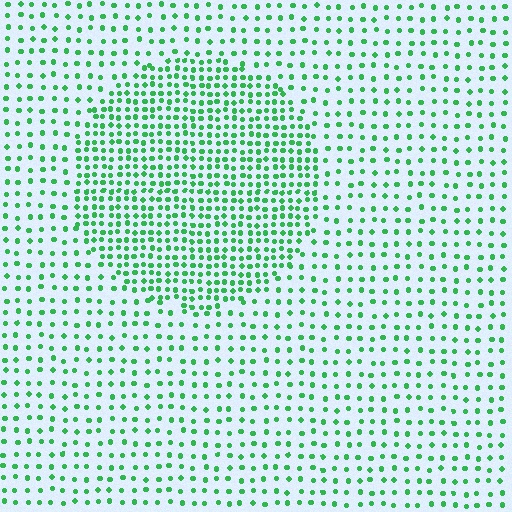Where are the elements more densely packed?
The elements are more densely packed inside the circle boundary.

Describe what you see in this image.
The image contains small green elements arranged at two different densities. A circle-shaped region is visible where the elements are more densely packed than the surrounding area.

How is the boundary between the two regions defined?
The boundary is defined by a change in element density (approximately 2.1x ratio). All elements are the same color, size, and shape.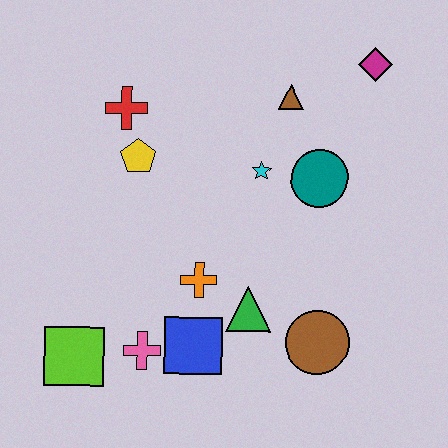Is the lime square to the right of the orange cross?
No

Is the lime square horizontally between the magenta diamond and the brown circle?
No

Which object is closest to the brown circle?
The green triangle is closest to the brown circle.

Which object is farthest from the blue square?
The magenta diamond is farthest from the blue square.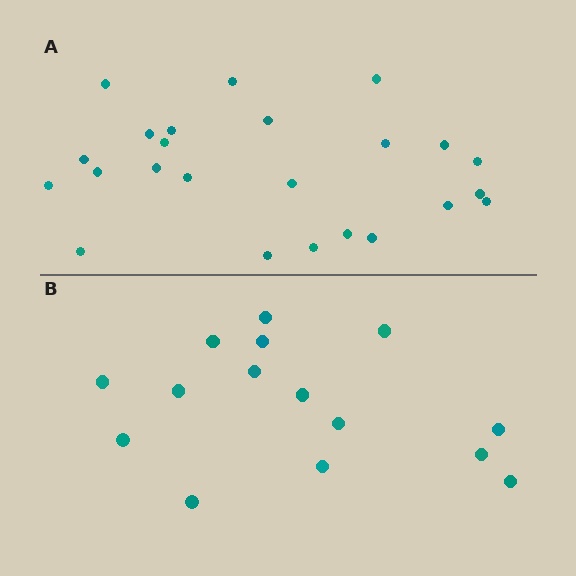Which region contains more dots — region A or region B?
Region A (the top region) has more dots.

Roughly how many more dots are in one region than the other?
Region A has roughly 8 or so more dots than region B.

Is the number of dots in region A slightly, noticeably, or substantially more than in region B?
Region A has substantially more. The ratio is roughly 1.6 to 1.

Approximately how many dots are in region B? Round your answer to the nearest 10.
About 20 dots. (The exact count is 15, which rounds to 20.)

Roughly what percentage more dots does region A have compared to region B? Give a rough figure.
About 60% more.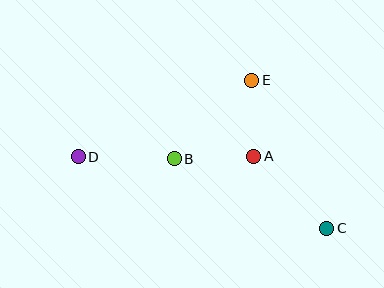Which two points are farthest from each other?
Points C and D are farthest from each other.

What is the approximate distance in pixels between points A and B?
The distance between A and B is approximately 80 pixels.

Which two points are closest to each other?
Points A and E are closest to each other.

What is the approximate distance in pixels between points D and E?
The distance between D and E is approximately 190 pixels.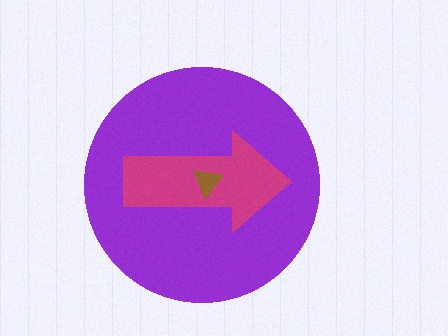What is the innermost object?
The brown triangle.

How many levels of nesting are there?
3.